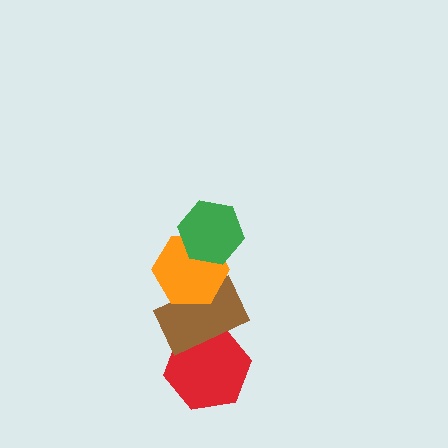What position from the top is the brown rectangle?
The brown rectangle is 3rd from the top.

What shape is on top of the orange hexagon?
The green hexagon is on top of the orange hexagon.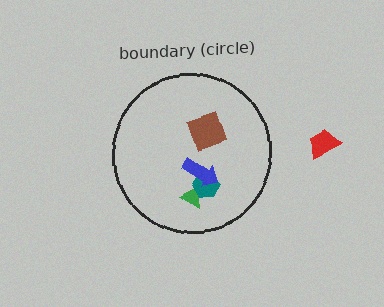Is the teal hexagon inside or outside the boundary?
Inside.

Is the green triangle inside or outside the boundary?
Inside.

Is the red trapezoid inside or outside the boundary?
Outside.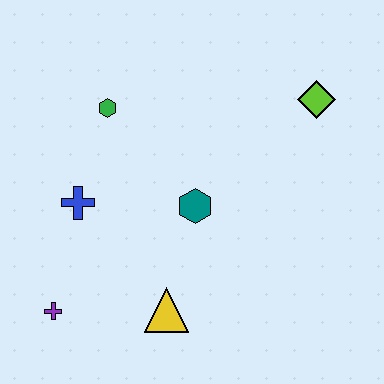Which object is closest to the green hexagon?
The blue cross is closest to the green hexagon.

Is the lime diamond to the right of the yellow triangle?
Yes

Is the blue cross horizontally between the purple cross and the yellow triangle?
Yes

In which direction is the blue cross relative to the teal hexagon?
The blue cross is to the left of the teal hexagon.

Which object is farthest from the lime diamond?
The purple cross is farthest from the lime diamond.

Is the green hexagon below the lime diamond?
Yes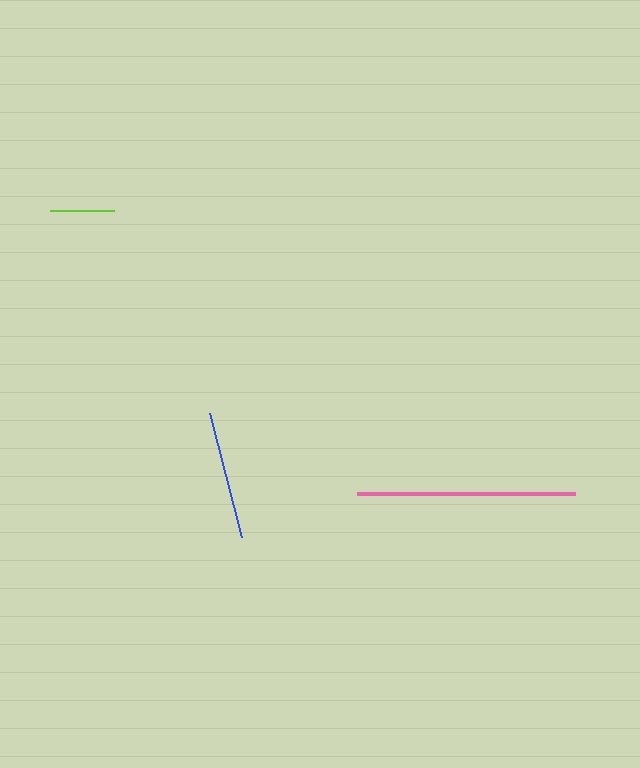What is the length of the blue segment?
The blue segment is approximately 128 pixels long.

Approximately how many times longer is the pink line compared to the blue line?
The pink line is approximately 1.7 times the length of the blue line.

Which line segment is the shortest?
The lime line is the shortest at approximately 64 pixels.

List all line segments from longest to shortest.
From longest to shortest: pink, blue, lime.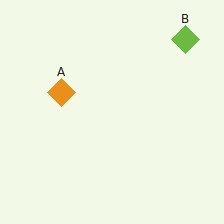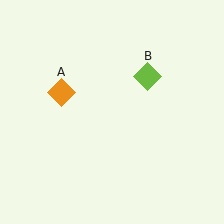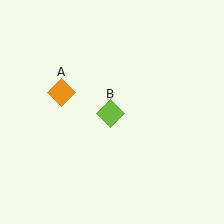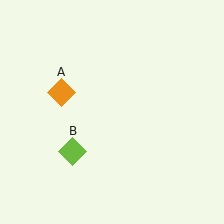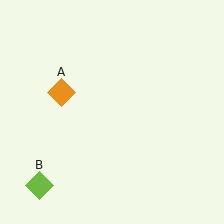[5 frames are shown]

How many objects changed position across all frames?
1 object changed position: lime diamond (object B).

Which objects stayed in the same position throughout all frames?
Orange diamond (object A) remained stationary.